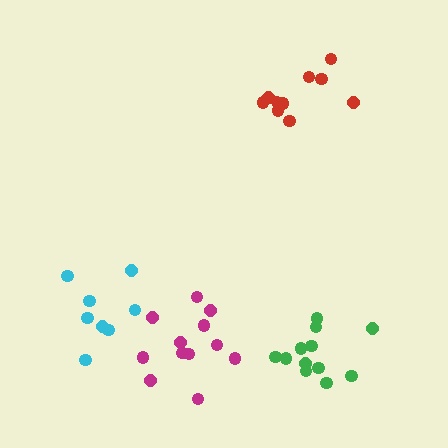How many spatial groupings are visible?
There are 4 spatial groupings.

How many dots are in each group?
Group 1: 12 dots, Group 2: 10 dots, Group 3: 8 dots, Group 4: 12 dots (42 total).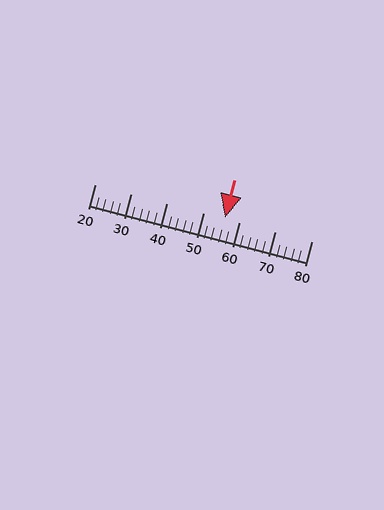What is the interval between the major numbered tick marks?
The major tick marks are spaced 10 units apart.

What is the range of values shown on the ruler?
The ruler shows values from 20 to 80.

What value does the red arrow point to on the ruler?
The red arrow points to approximately 56.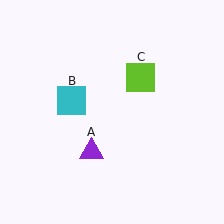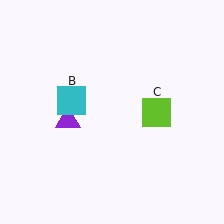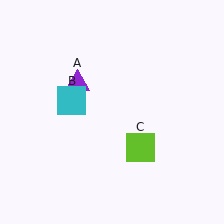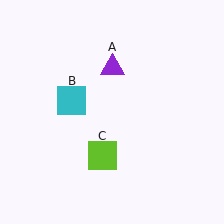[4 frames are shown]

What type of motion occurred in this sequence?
The purple triangle (object A), lime square (object C) rotated clockwise around the center of the scene.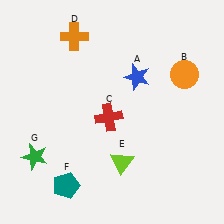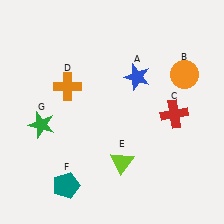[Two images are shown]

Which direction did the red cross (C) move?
The red cross (C) moved right.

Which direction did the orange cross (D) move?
The orange cross (D) moved down.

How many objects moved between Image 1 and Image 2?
3 objects moved between the two images.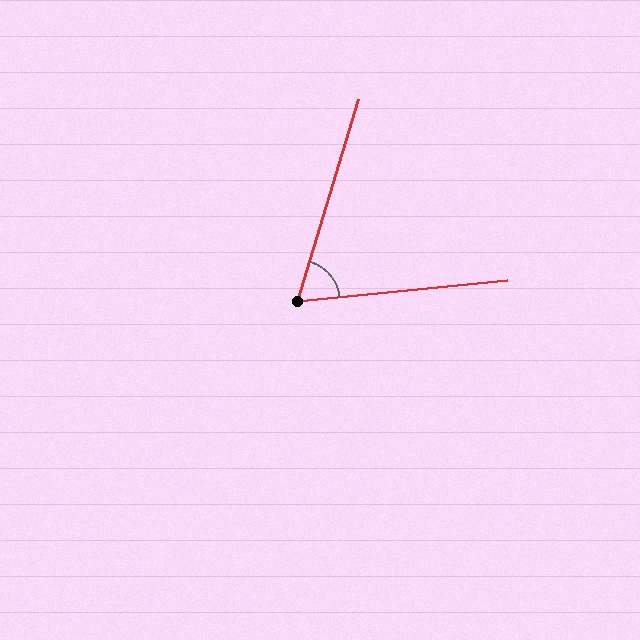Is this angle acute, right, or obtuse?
It is acute.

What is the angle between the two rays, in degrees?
Approximately 68 degrees.